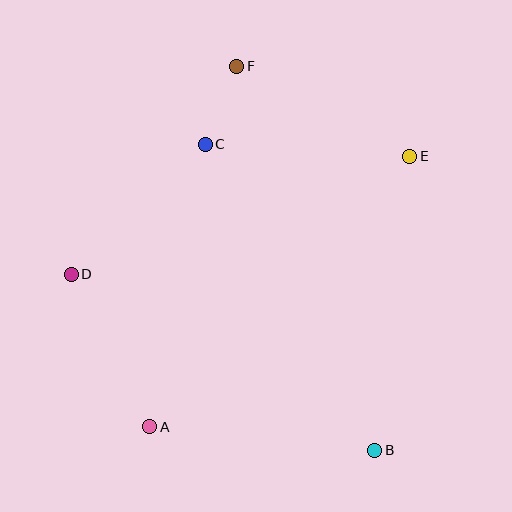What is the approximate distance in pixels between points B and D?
The distance between B and D is approximately 351 pixels.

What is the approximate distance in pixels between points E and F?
The distance between E and F is approximately 195 pixels.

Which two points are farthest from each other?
Points B and F are farthest from each other.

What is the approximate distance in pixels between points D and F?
The distance between D and F is approximately 266 pixels.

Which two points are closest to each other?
Points C and F are closest to each other.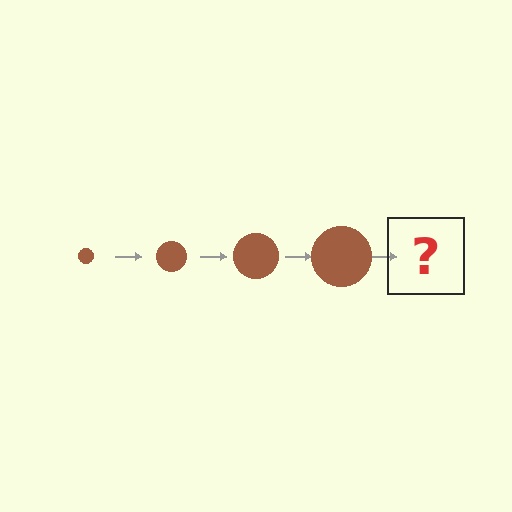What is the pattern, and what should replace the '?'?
The pattern is that the circle gets progressively larger each step. The '?' should be a brown circle, larger than the previous one.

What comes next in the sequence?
The next element should be a brown circle, larger than the previous one.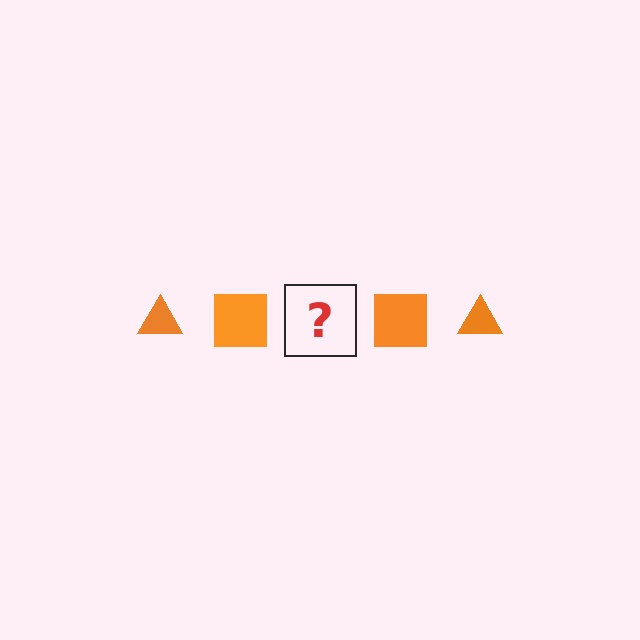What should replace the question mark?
The question mark should be replaced with an orange triangle.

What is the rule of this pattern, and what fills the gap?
The rule is that the pattern cycles through triangle, square shapes in orange. The gap should be filled with an orange triangle.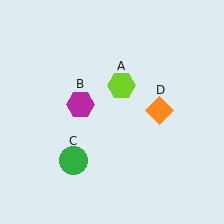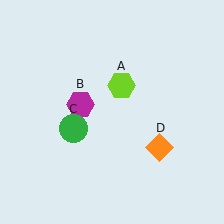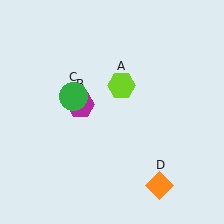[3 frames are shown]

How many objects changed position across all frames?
2 objects changed position: green circle (object C), orange diamond (object D).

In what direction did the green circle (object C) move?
The green circle (object C) moved up.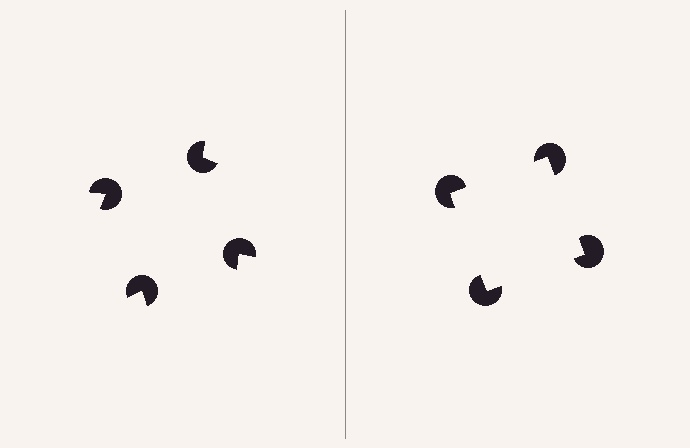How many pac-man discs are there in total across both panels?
8 — 4 on each side.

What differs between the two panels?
The pac-man discs are positioned identically on both sides; only the wedge orientations differ. On the right they align to a square; on the left they are misaligned.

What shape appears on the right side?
An illusory square.